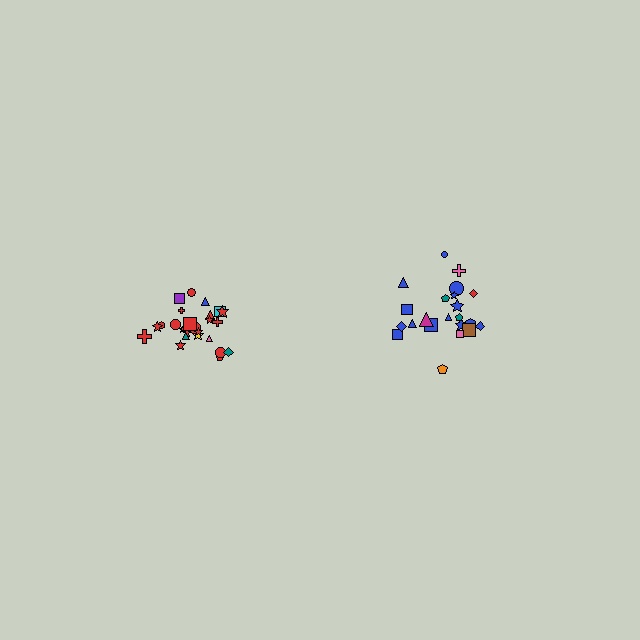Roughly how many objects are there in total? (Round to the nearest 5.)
Roughly 45 objects in total.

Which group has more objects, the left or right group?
The left group.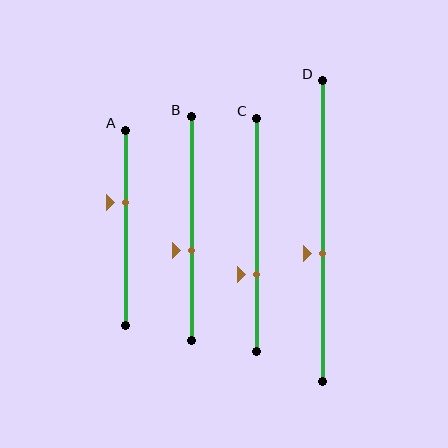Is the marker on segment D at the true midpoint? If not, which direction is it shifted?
No, the marker on segment D is shifted downward by about 8% of the segment length.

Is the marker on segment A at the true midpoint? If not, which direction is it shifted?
No, the marker on segment A is shifted upward by about 13% of the segment length.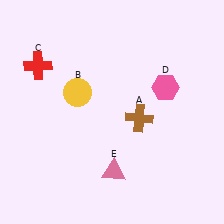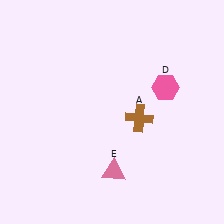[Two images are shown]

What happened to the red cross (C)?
The red cross (C) was removed in Image 2. It was in the top-left area of Image 1.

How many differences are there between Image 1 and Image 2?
There are 2 differences between the two images.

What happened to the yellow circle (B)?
The yellow circle (B) was removed in Image 2. It was in the top-left area of Image 1.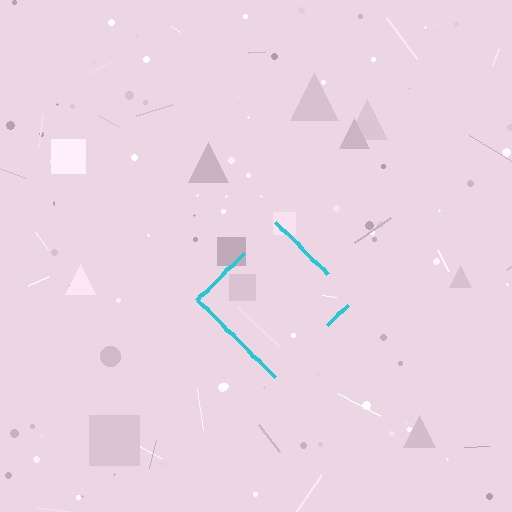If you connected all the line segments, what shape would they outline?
They would outline a diamond.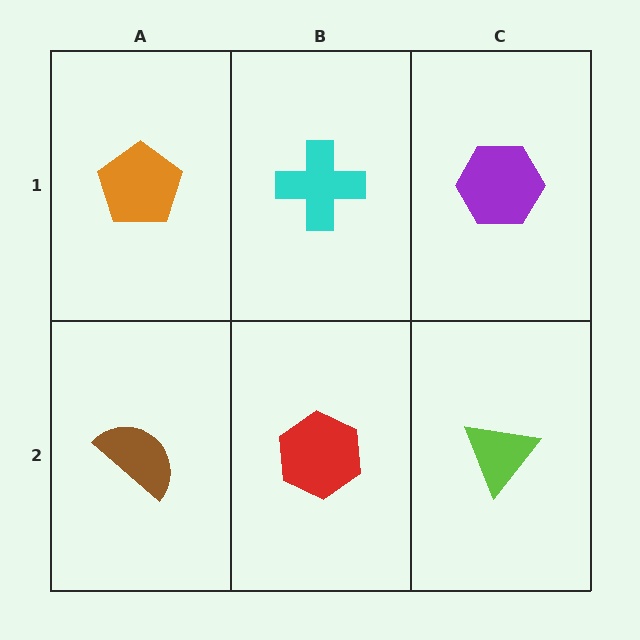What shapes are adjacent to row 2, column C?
A purple hexagon (row 1, column C), a red hexagon (row 2, column B).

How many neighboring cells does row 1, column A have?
2.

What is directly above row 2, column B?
A cyan cross.